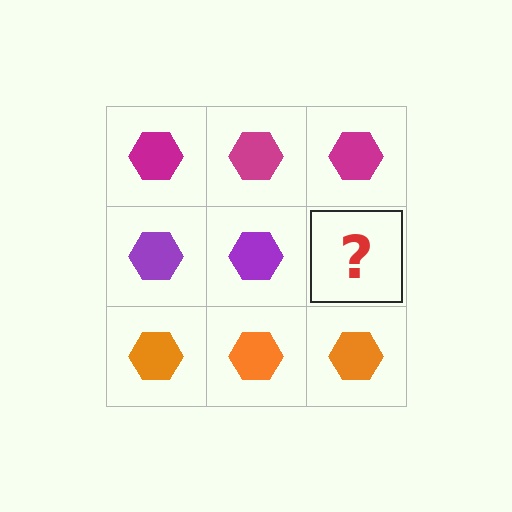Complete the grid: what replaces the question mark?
The question mark should be replaced with a purple hexagon.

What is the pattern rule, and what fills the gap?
The rule is that each row has a consistent color. The gap should be filled with a purple hexagon.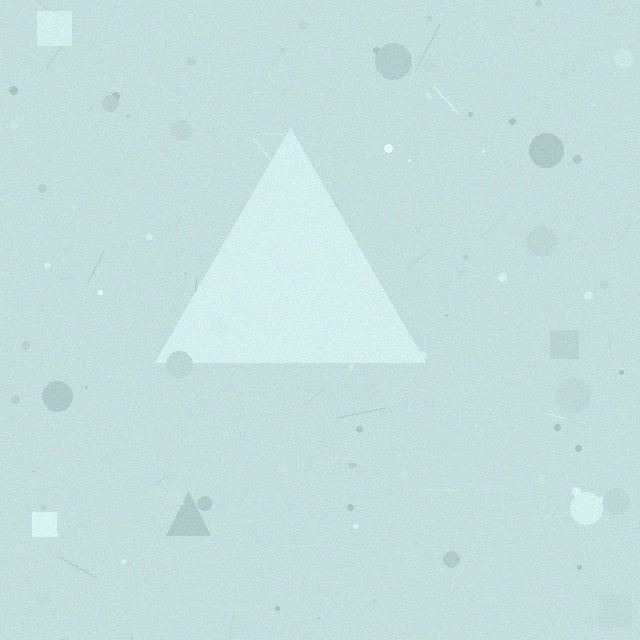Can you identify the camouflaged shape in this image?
The camouflaged shape is a triangle.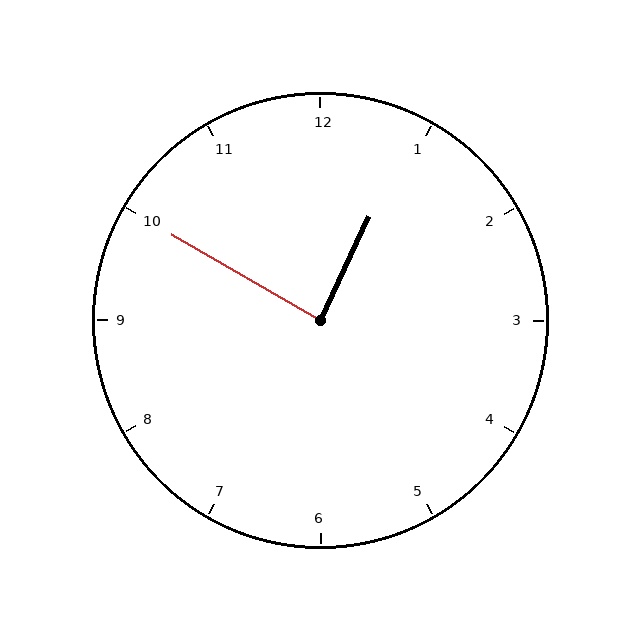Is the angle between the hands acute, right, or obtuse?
It is right.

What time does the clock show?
12:50.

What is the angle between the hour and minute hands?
Approximately 85 degrees.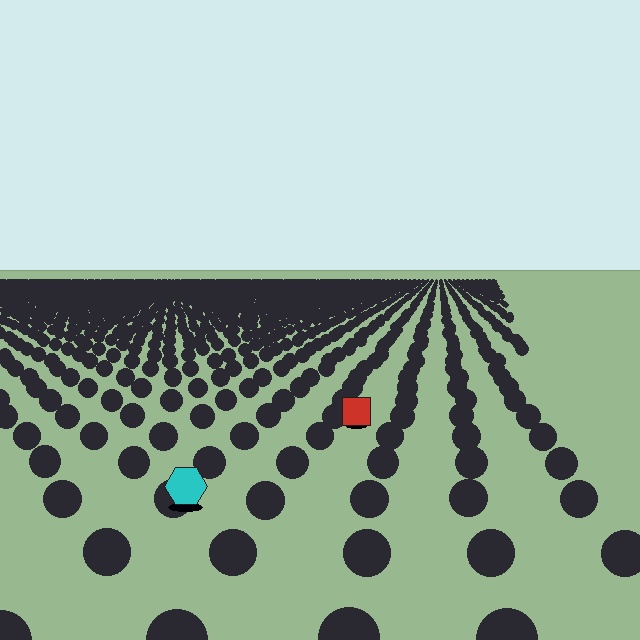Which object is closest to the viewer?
The cyan hexagon is closest. The texture marks near it are larger and more spread out.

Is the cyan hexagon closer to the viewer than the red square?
Yes. The cyan hexagon is closer — you can tell from the texture gradient: the ground texture is coarser near it.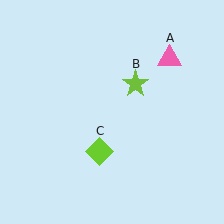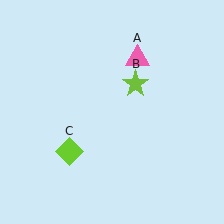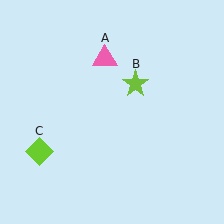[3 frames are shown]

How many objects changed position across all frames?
2 objects changed position: pink triangle (object A), lime diamond (object C).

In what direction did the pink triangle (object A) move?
The pink triangle (object A) moved left.